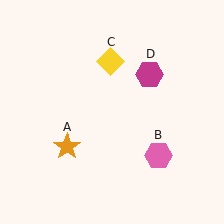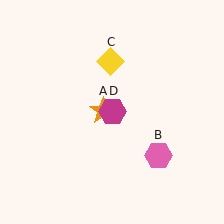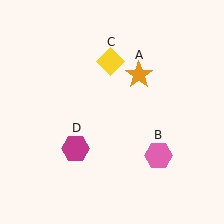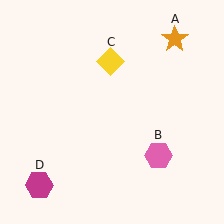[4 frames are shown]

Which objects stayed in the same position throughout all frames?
Pink hexagon (object B) and yellow diamond (object C) remained stationary.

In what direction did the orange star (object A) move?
The orange star (object A) moved up and to the right.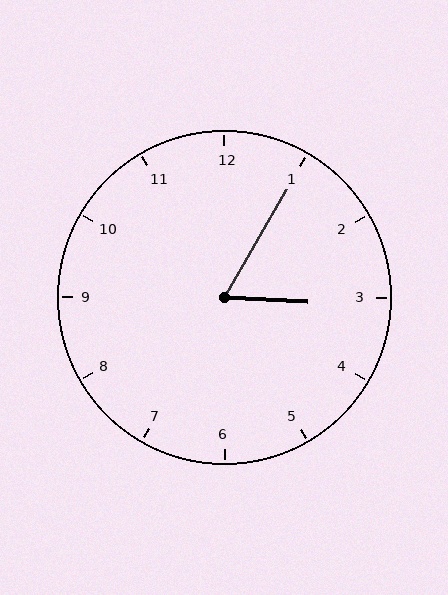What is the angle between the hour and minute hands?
Approximately 62 degrees.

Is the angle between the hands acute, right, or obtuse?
It is acute.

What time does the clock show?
3:05.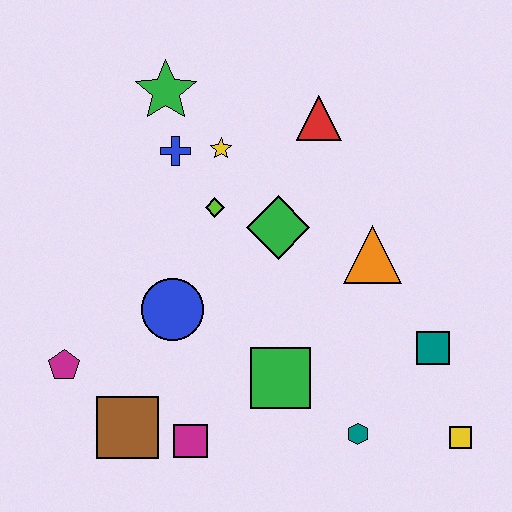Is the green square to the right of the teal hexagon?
No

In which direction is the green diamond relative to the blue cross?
The green diamond is to the right of the blue cross.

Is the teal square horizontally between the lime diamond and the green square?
No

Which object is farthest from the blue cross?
The yellow square is farthest from the blue cross.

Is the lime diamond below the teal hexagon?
No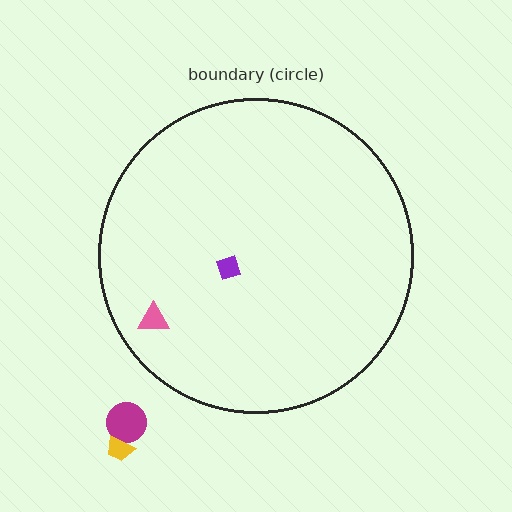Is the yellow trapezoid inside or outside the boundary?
Outside.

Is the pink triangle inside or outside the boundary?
Inside.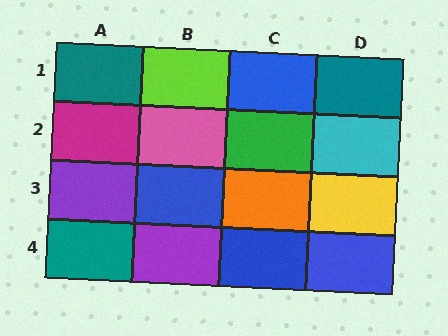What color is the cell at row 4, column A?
Teal.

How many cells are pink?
1 cell is pink.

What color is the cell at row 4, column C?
Blue.